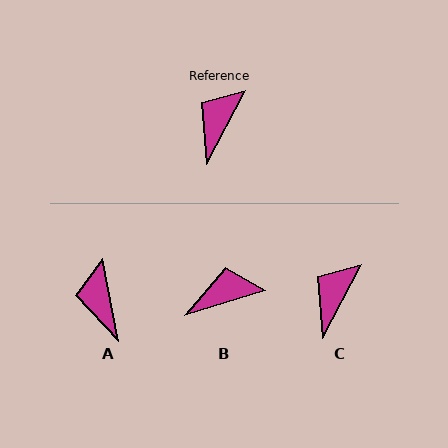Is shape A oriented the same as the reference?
No, it is off by about 39 degrees.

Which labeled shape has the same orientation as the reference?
C.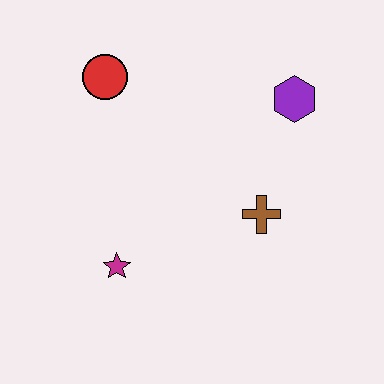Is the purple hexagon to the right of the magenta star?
Yes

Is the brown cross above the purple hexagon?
No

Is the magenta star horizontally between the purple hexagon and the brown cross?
No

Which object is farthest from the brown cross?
The red circle is farthest from the brown cross.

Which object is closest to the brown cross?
The purple hexagon is closest to the brown cross.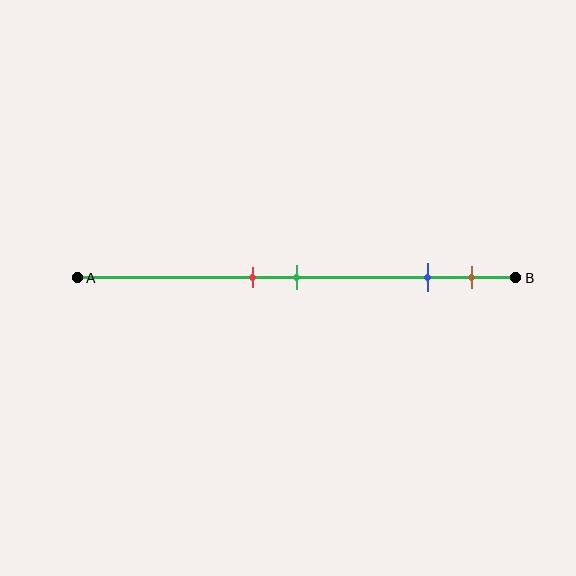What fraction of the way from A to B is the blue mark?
The blue mark is approximately 80% (0.8) of the way from A to B.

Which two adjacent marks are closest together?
The red and green marks are the closest adjacent pair.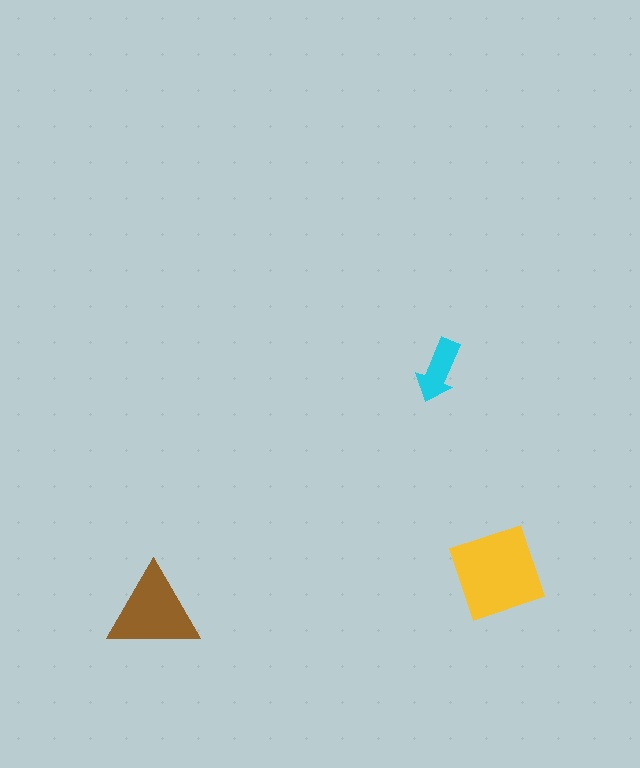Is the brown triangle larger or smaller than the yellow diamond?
Smaller.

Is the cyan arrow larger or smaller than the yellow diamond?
Smaller.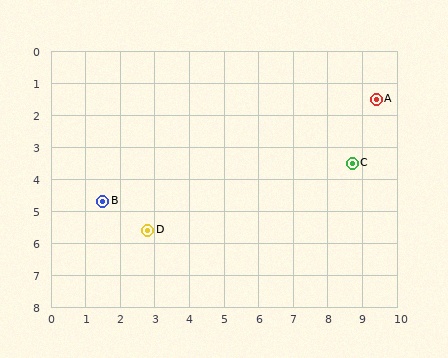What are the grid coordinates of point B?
Point B is at approximately (1.5, 4.7).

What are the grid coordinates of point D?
Point D is at approximately (2.8, 5.6).